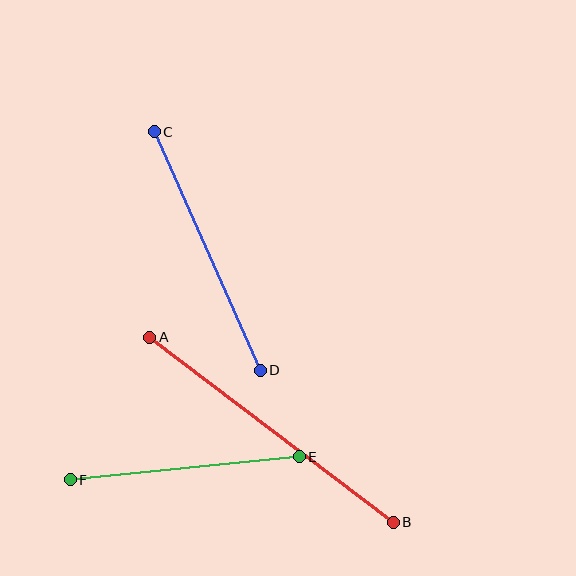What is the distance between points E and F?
The distance is approximately 230 pixels.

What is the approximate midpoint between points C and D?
The midpoint is at approximately (207, 251) pixels.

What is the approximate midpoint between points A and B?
The midpoint is at approximately (272, 430) pixels.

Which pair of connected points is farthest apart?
Points A and B are farthest apart.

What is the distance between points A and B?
The distance is approximately 306 pixels.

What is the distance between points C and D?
The distance is approximately 261 pixels.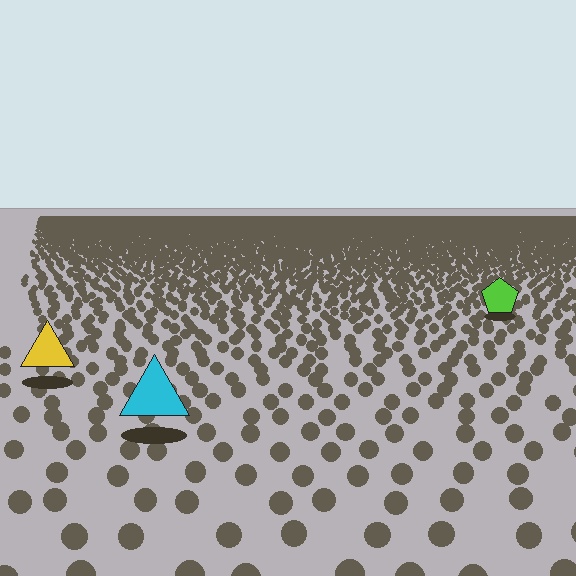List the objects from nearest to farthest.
From nearest to farthest: the cyan triangle, the yellow triangle, the lime pentagon.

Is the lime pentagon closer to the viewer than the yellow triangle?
No. The yellow triangle is closer — you can tell from the texture gradient: the ground texture is coarser near it.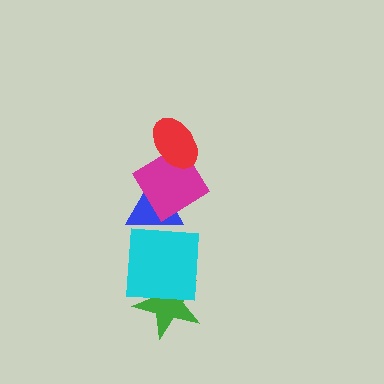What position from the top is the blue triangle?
The blue triangle is 3rd from the top.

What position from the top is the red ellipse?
The red ellipse is 1st from the top.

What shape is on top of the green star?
The cyan square is on top of the green star.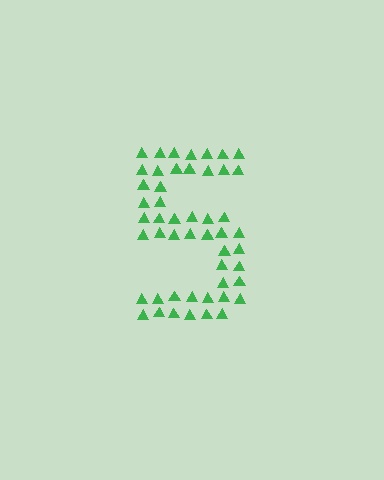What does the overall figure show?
The overall figure shows the digit 5.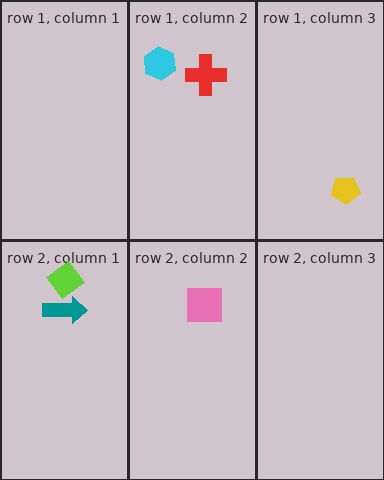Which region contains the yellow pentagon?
The row 1, column 3 region.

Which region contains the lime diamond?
The row 2, column 1 region.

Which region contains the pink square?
The row 2, column 2 region.